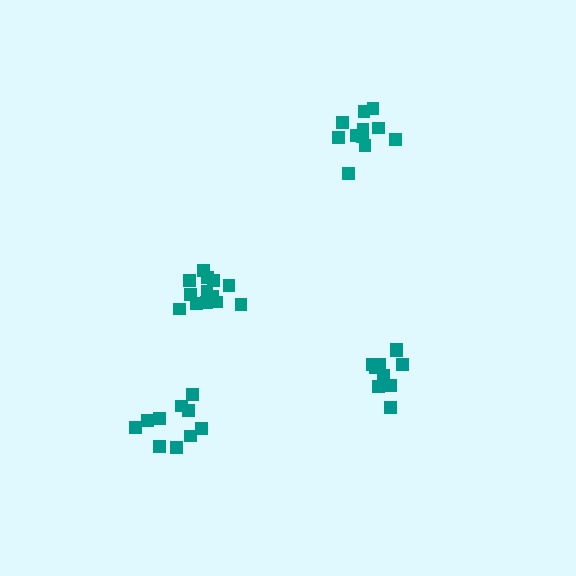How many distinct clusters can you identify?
There are 4 distinct clusters.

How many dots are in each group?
Group 1: 14 dots, Group 2: 11 dots, Group 3: 11 dots, Group 4: 10 dots (46 total).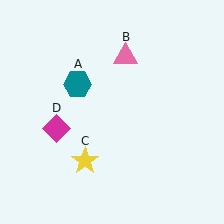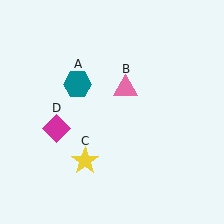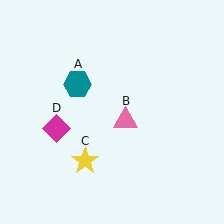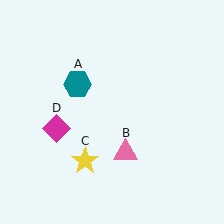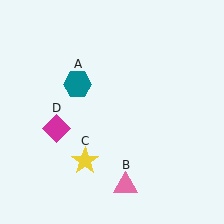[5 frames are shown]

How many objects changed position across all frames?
1 object changed position: pink triangle (object B).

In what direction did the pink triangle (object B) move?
The pink triangle (object B) moved down.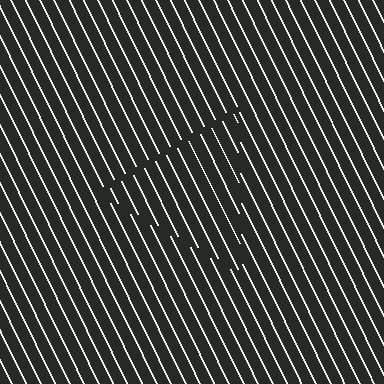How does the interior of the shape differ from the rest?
The interior of the shape contains the same grating, shifted by half a period — the contour is defined by the phase discontinuity where line-ends from the inner and outer gratings abut.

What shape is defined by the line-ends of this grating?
An illusory triangle. The interior of the shape contains the same grating, shifted by half a period — the contour is defined by the phase discontinuity where line-ends from the inner and outer gratings abut.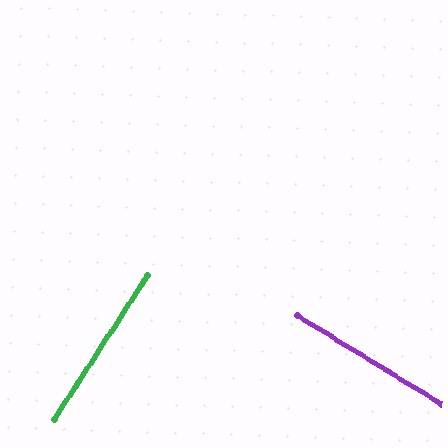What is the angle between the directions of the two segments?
Approximately 89 degrees.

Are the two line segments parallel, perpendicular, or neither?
Perpendicular — they meet at approximately 89°.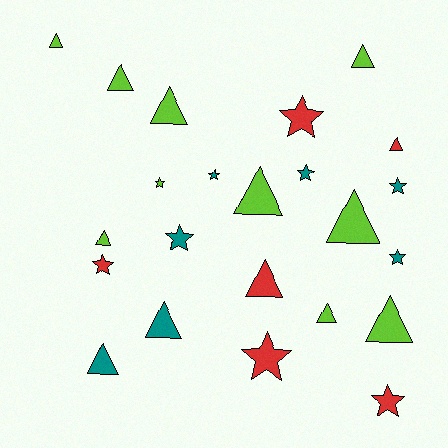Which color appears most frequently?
Lime, with 10 objects.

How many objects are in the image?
There are 23 objects.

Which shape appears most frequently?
Triangle, with 13 objects.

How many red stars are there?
There are 4 red stars.